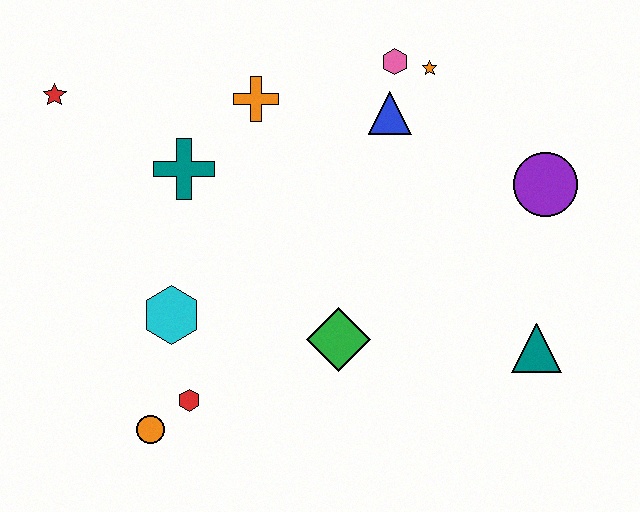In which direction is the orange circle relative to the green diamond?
The orange circle is to the left of the green diamond.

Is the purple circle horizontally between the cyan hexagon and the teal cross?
No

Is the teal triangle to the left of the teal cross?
No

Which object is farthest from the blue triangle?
The orange circle is farthest from the blue triangle.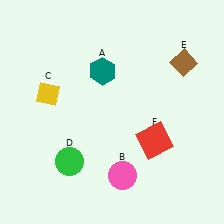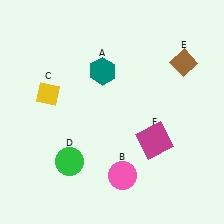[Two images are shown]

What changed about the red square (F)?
In Image 1, F is red. In Image 2, it changed to magenta.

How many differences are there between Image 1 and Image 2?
There is 1 difference between the two images.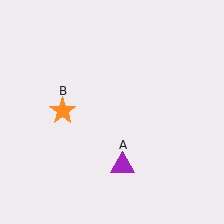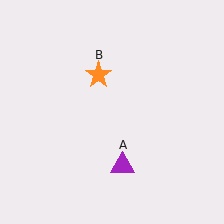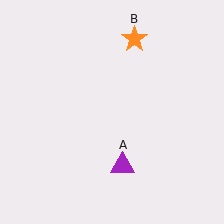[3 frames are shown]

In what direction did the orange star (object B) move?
The orange star (object B) moved up and to the right.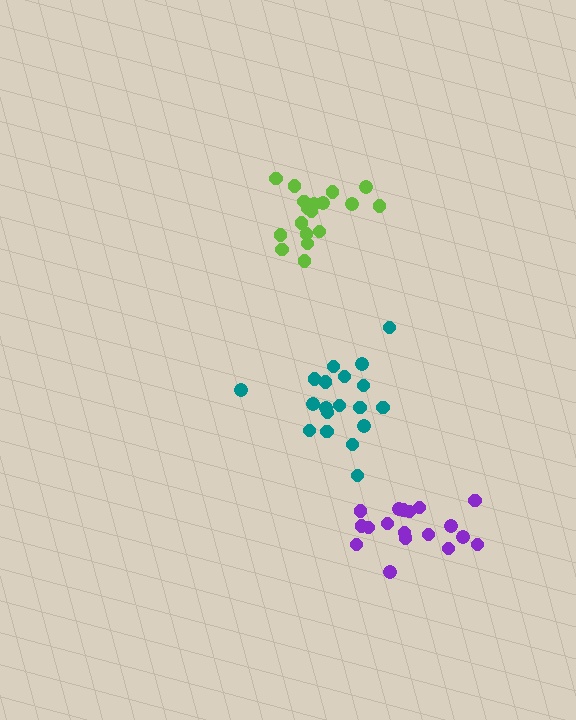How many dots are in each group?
Group 1: 19 dots, Group 2: 18 dots, Group 3: 18 dots (55 total).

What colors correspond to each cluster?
The clusters are colored: teal, lime, purple.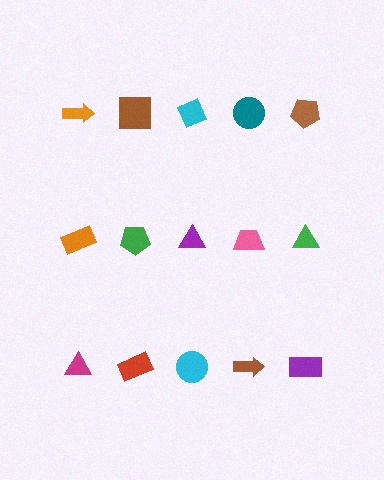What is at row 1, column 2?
A brown square.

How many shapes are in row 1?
5 shapes.